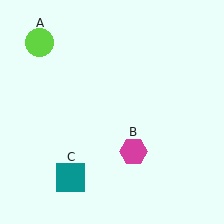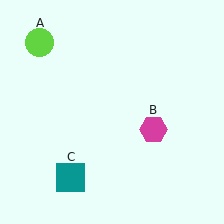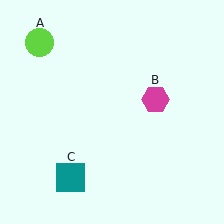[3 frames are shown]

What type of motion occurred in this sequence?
The magenta hexagon (object B) rotated counterclockwise around the center of the scene.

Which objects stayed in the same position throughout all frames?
Lime circle (object A) and teal square (object C) remained stationary.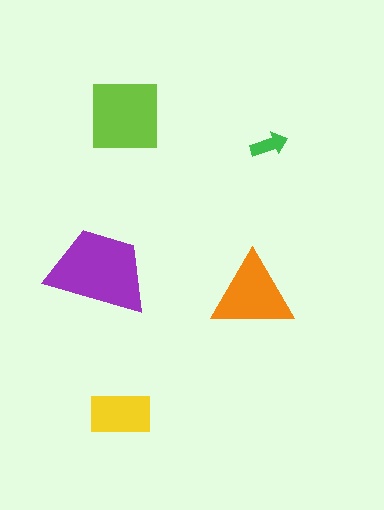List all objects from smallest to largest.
The green arrow, the yellow rectangle, the orange triangle, the lime square, the purple trapezoid.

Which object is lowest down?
The yellow rectangle is bottommost.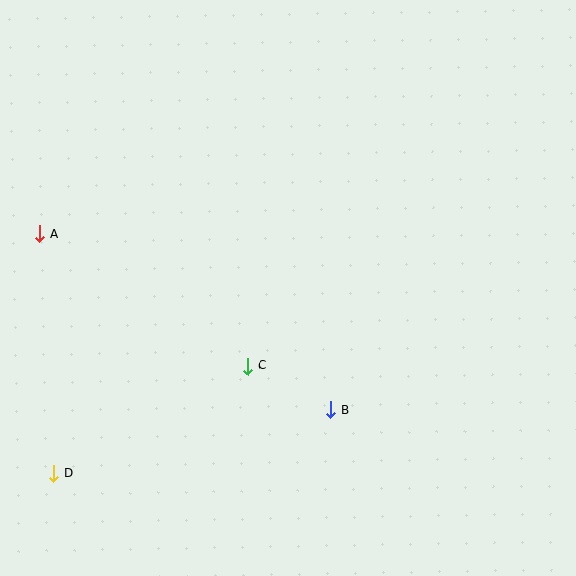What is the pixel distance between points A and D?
The distance between A and D is 240 pixels.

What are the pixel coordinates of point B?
Point B is at (331, 410).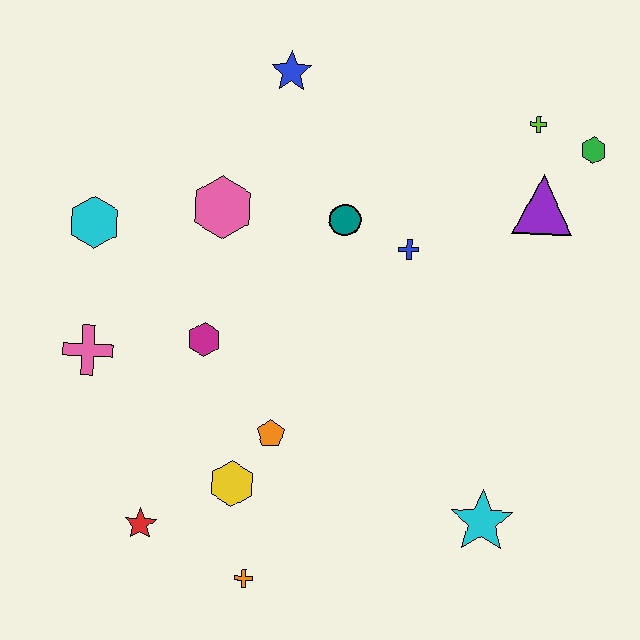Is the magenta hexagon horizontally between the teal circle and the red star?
Yes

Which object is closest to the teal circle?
The blue cross is closest to the teal circle.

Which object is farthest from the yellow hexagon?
The green hexagon is farthest from the yellow hexagon.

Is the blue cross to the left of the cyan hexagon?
No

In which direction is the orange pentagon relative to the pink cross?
The orange pentagon is to the right of the pink cross.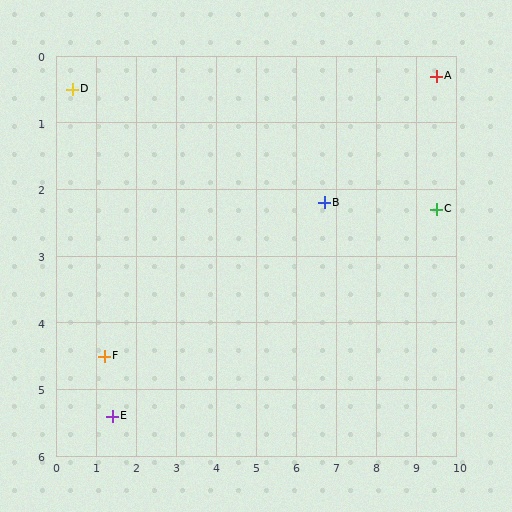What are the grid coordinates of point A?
Point A is at approximately (9.5, 0.3).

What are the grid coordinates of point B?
Point B is at approximately (6.7, 2.2).